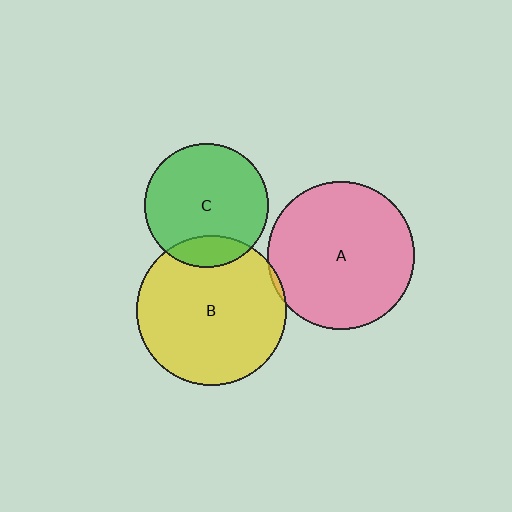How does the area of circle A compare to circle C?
Approximately 1.4 times.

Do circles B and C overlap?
Yes.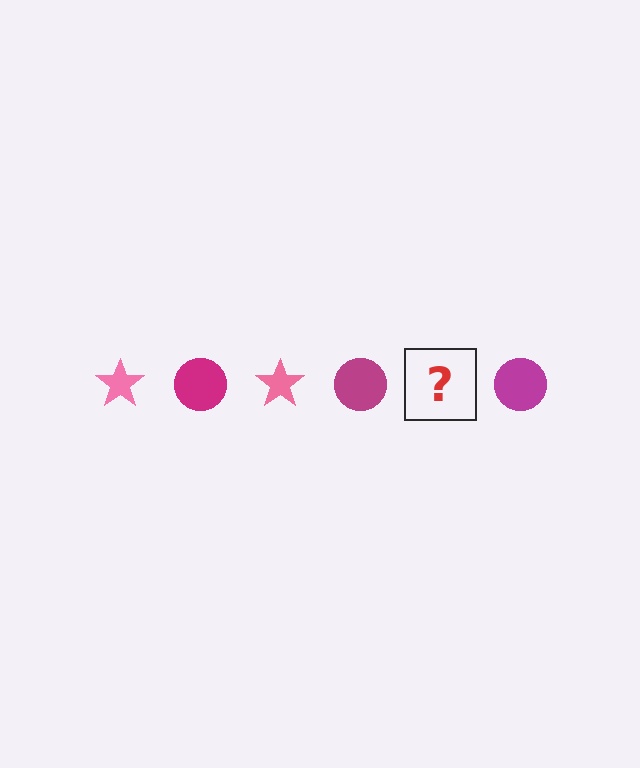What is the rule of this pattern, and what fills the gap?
The rule is that the pattern alternates between pink star and magenta circle. The gap should be filled with a pink star.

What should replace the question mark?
The question mark should be replaced with a pink star.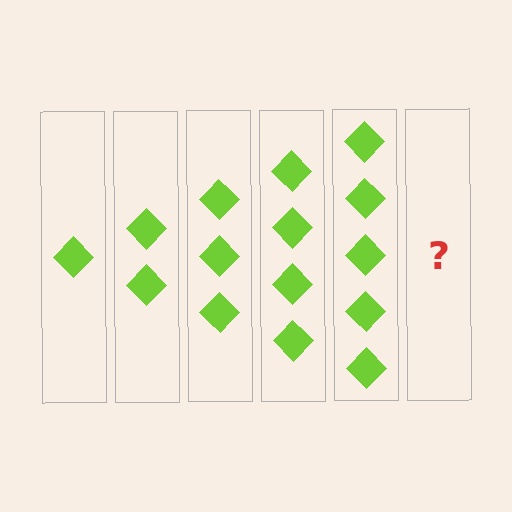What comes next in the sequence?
The next element should be 6 diamonds.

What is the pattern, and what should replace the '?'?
The pattern is that each step adds one more diamond. The '?' should be 6 diamonds.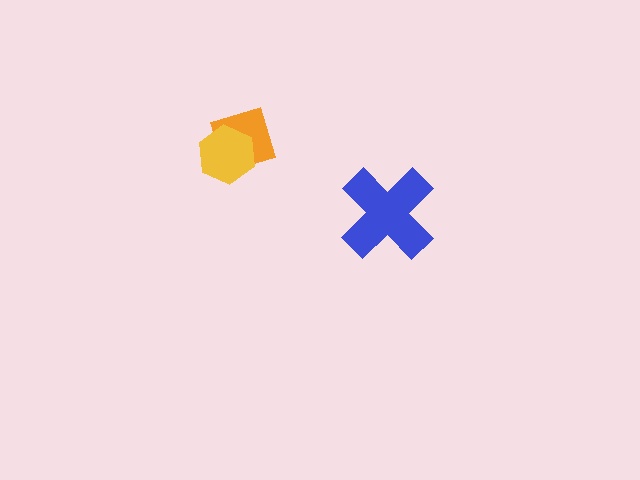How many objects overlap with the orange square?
1 object overlaps with the orange square.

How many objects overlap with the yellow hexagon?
1 object overlaps with the yellow hexagon.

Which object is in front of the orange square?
The yellow hexagon is in front of the orange square.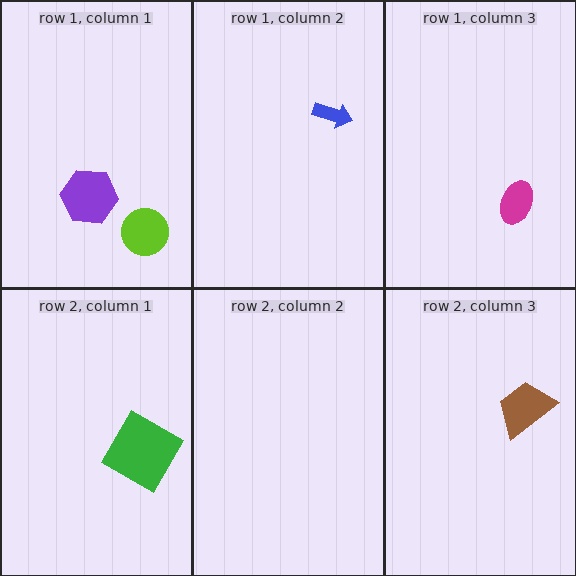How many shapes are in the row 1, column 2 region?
1.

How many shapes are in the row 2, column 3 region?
1.